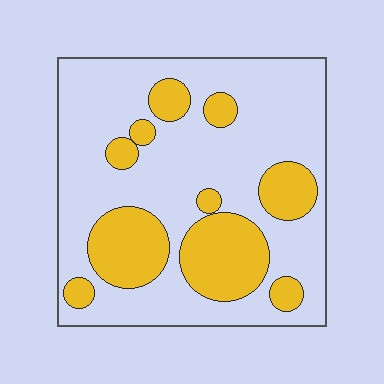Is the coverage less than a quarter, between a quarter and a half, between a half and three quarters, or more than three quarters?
Between a quarter and a half.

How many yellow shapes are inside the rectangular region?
10.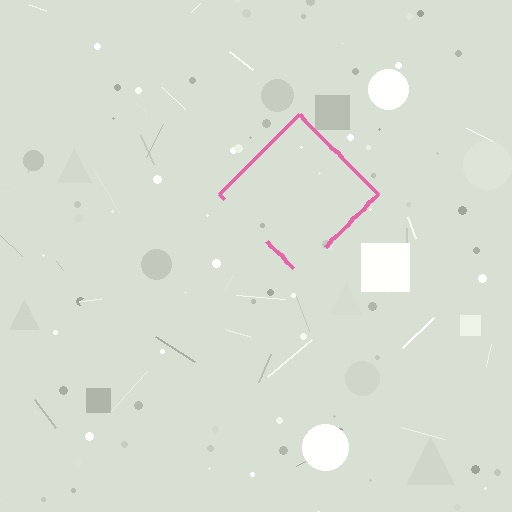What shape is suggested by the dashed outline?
The dashed outline suggests a diamond.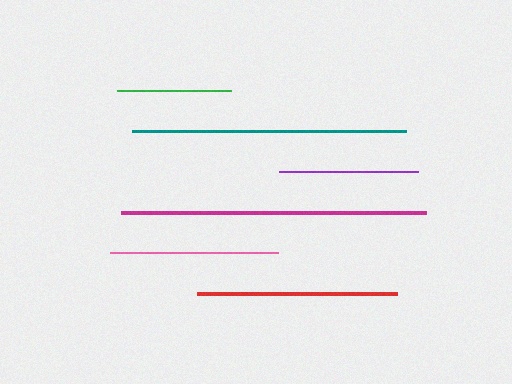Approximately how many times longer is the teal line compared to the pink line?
The teal line is approximately 1.6 times the length of the pink line.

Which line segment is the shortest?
The green line is the shortest at approximately 114 pixels.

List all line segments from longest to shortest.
From longest to shortest: magenta, teal, red, pink, purple, green.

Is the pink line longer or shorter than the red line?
The red line is longer than the pink line.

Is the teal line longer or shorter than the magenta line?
The magenta line is longer than the teal line.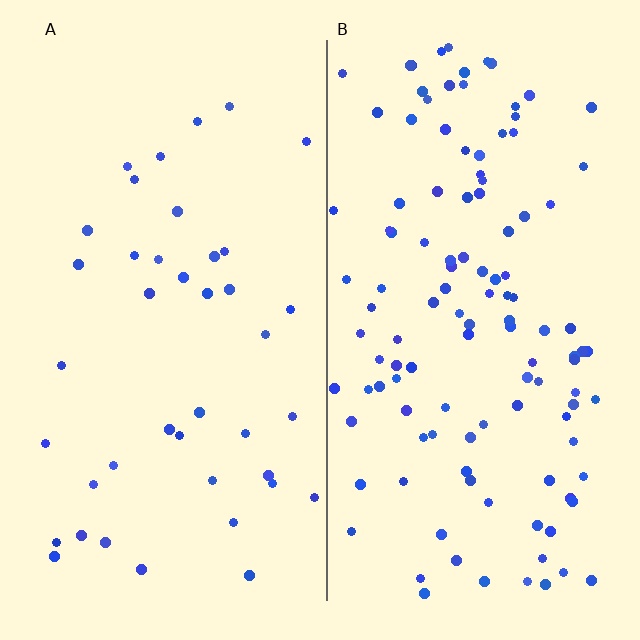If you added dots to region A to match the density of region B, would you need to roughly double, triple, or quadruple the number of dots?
Approximately triple.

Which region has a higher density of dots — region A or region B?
B (the right).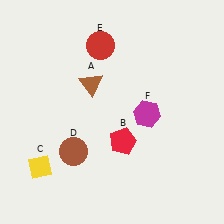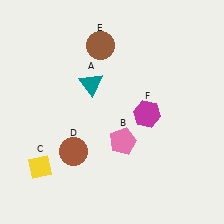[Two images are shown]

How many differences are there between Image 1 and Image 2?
There are 3 differences between the two images.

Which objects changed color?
A changed from brown to teal. B changed from red to pink. E changed from red to brown.